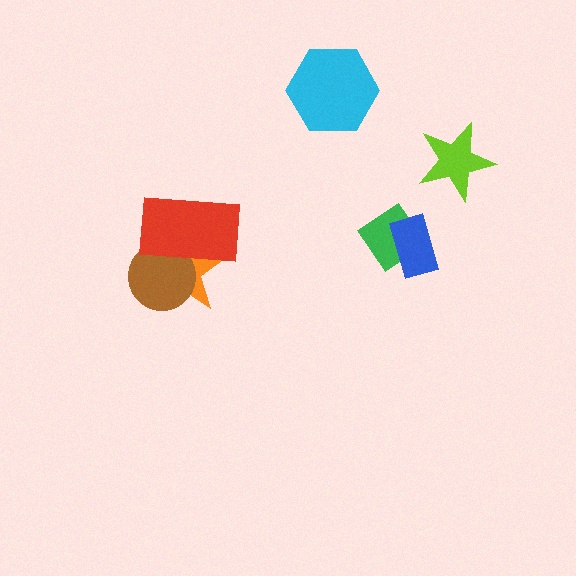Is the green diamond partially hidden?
Yes, it is partially covered by another shape.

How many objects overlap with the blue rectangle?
1 object overlaps with the blue rectangle.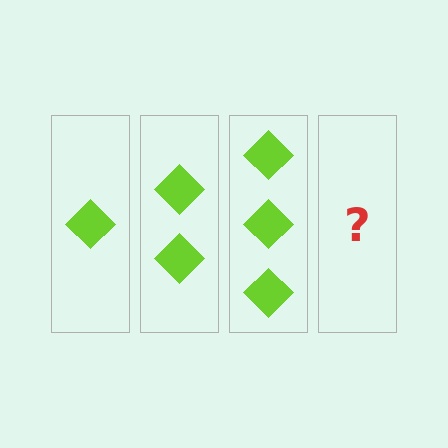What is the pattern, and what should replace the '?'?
The pattern is that each step adds one more diamond. The '?' should be 4 diamonds.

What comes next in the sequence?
The next element should be 4 diamonds.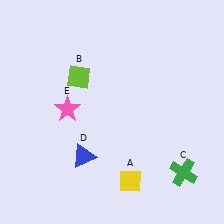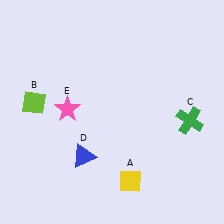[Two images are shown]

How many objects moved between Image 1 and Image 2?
2 objects moved between the two images.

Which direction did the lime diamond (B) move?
The lime diamond (B) moved left.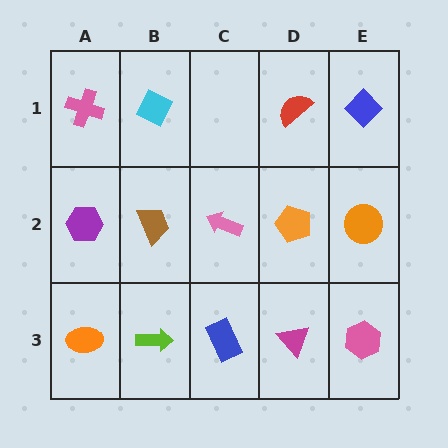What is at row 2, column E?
An orange circle.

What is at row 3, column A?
An orange ellipse.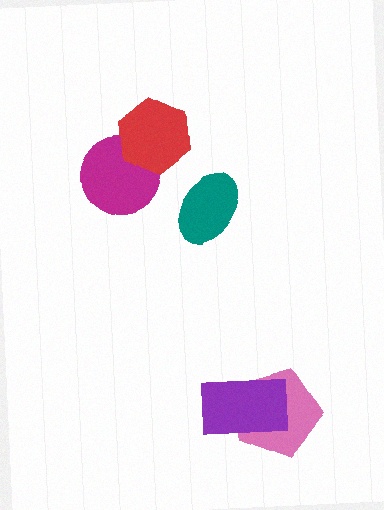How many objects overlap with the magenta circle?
1 object overlaps with the magenta circle.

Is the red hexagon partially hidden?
No, no other shape covers it.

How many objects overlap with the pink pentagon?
1 object overlaps with the pink pentagon.